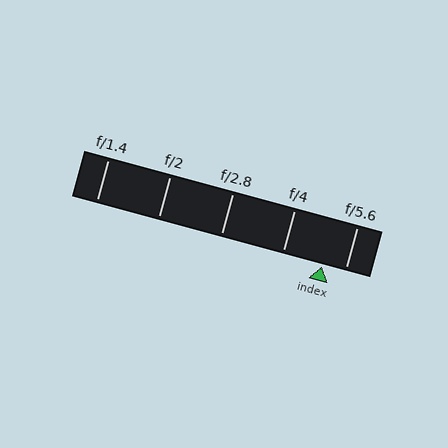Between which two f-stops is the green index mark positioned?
The index mark is between f/4 and f/5.6.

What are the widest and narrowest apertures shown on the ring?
The widest aperture shown is f/1.4 and the narrowest is f/5.6.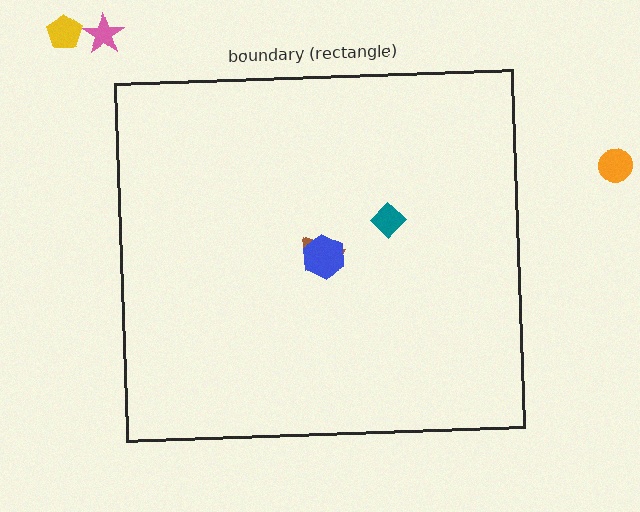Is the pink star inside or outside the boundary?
Outside.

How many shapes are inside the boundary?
3 inside, 3 outside.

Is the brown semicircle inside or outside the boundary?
Inside.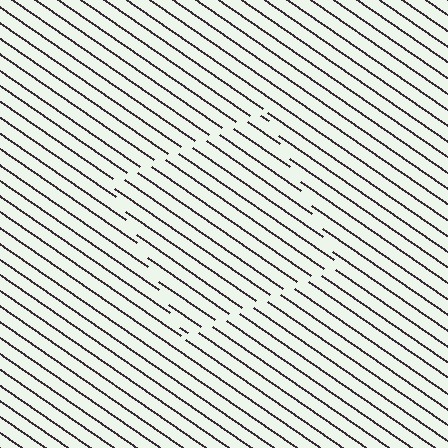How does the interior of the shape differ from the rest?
The interior of the shape contains the same grating, shifted by half a period — the contour is defined by the phase discontinuity where line-ends from the inner and outer gratings abut.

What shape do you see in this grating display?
An illusory square. The interior of the shape contains the same grating, shifted by half a period — the contour is defined by the phase discontinuity where line-ends from the inner and outer gratings abut.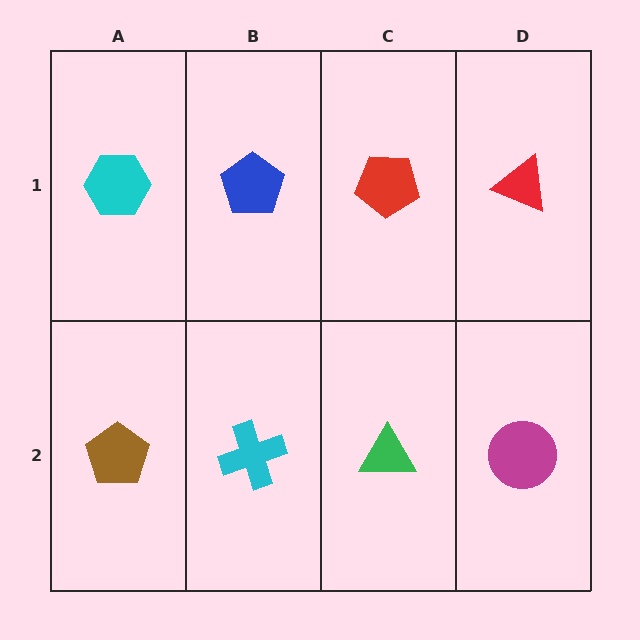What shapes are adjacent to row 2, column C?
A red pentagon (row 1, column C), a cyan cross (row 2, column B), a magenta circle (row 2, column D).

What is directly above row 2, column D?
A red triangle.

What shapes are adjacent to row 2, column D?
A red triangle (row 1, column D), a green triangle (row 2, column C).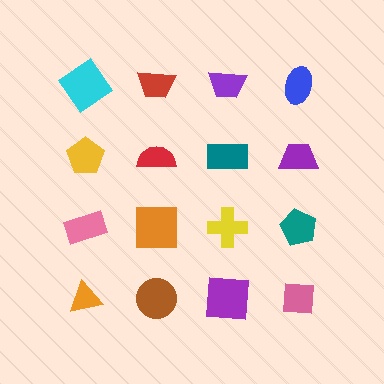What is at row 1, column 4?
A blue ellipse.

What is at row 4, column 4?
A pink square.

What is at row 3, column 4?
A teal pentagon.